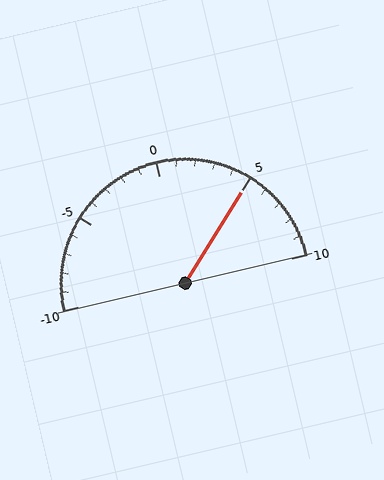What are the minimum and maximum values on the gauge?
The gauge ranges from -10 to 10.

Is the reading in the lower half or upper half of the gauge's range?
The reading is in the upper half of the range (-10 to 10).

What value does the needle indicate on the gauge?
The needle indicates approximately 5.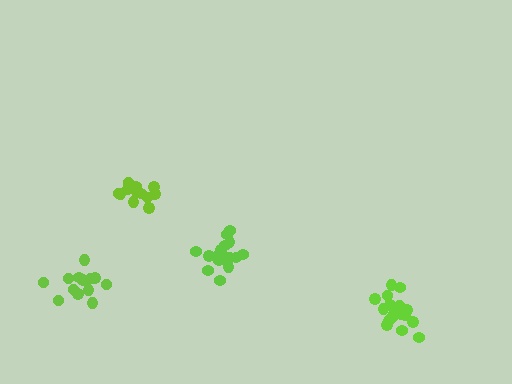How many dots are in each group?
Group 1: 17 dots, Group 2: 18 dots, Group 3: 14 dots, Group 4: 13 dots (62 total).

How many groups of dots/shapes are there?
There are 4 groups.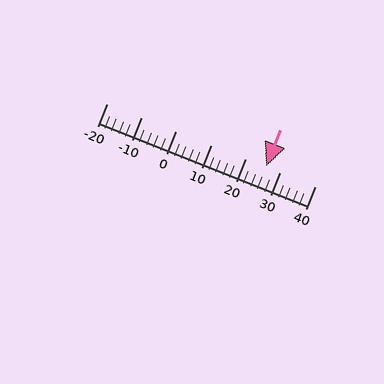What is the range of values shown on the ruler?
The ruler shows values from -20 to 40.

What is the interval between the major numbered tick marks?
The major tick marks are spaced 10 units apart.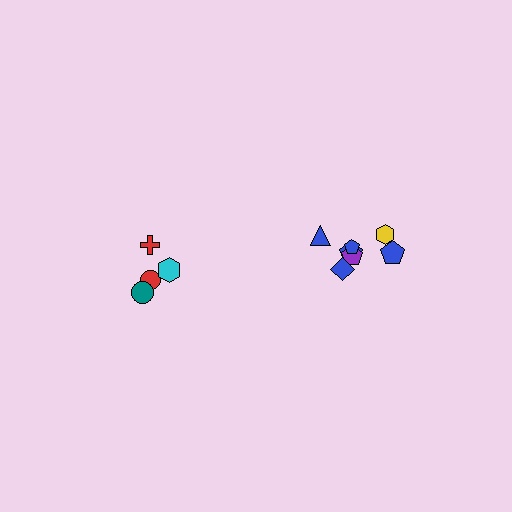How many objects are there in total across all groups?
There are 11 objects.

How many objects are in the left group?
There are 4 objects.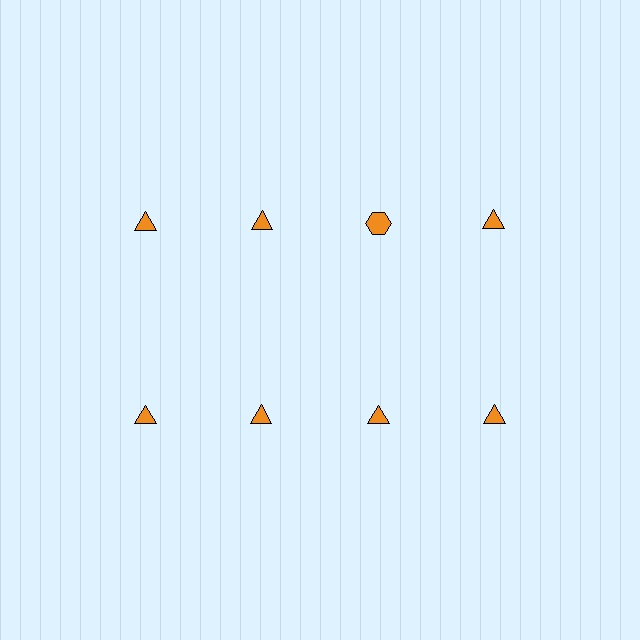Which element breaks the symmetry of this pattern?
The orange hexagon in the top row, center column breaks the symmetry. All other shapes are orange triangles.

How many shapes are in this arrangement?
There are 8 shapes arranged in a grid pattern.